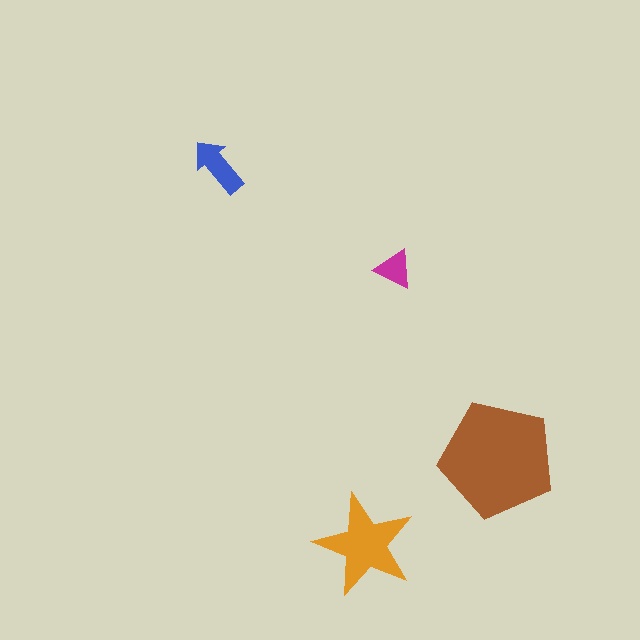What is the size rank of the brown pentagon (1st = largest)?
1st.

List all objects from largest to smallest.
The brown pentagon, the orange star, the blue arrow, the magenta triangle.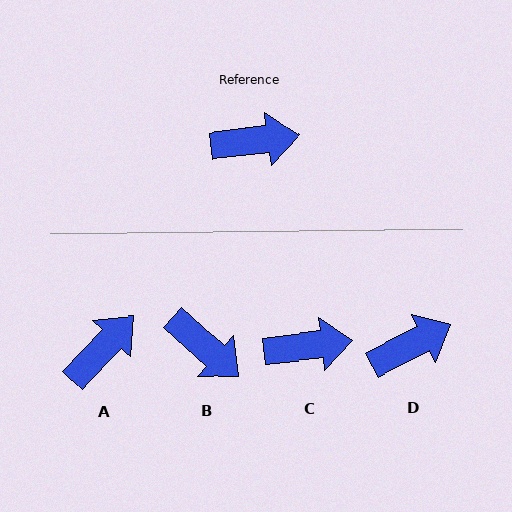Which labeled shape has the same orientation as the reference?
C.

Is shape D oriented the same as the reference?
No, it is off by about 21 degrees.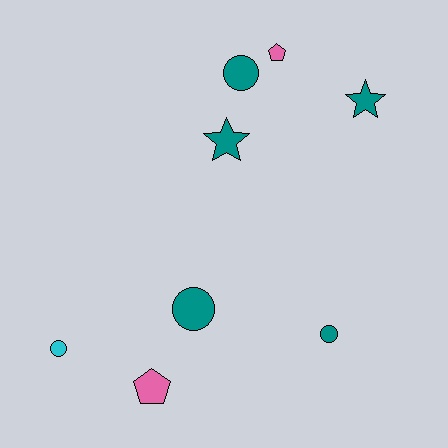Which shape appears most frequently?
Circle, with 4 objects.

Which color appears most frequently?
Teal, with 5 objects.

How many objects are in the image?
There are 8 objects.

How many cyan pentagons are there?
There are no cyan pentagons.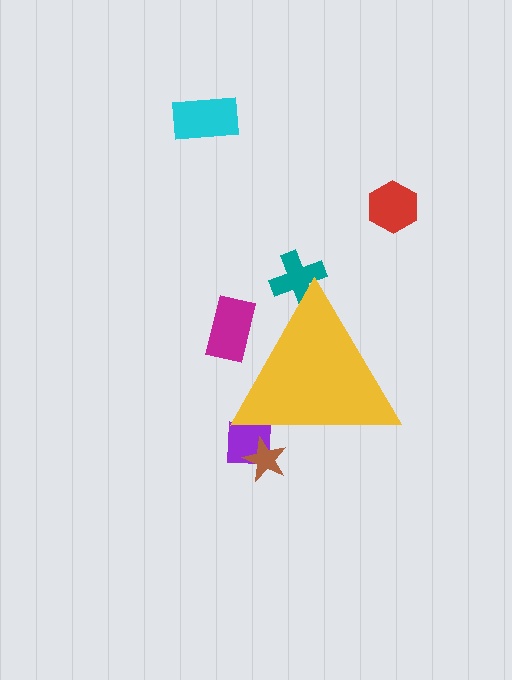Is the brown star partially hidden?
Yes, the brown star is partially hidden behind the yellow triangle.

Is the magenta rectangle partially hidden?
Yes, the magenta rectangle is partially hidden behind the yellow triangle.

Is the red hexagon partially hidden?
No, the red hexagon is fully visible.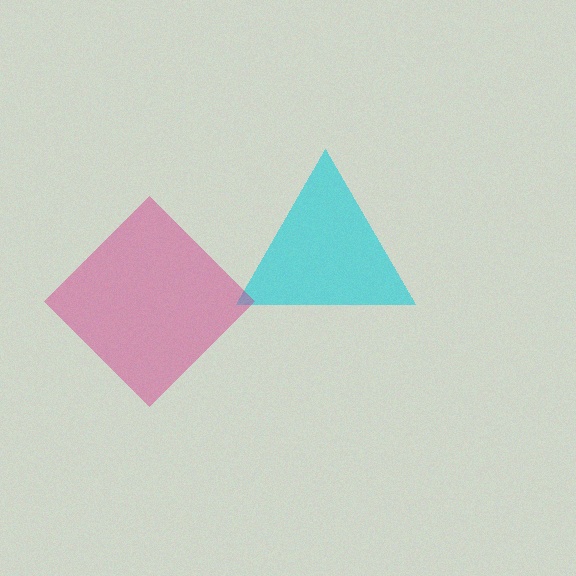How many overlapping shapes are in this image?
There are 2 overlapping shapes in the image.